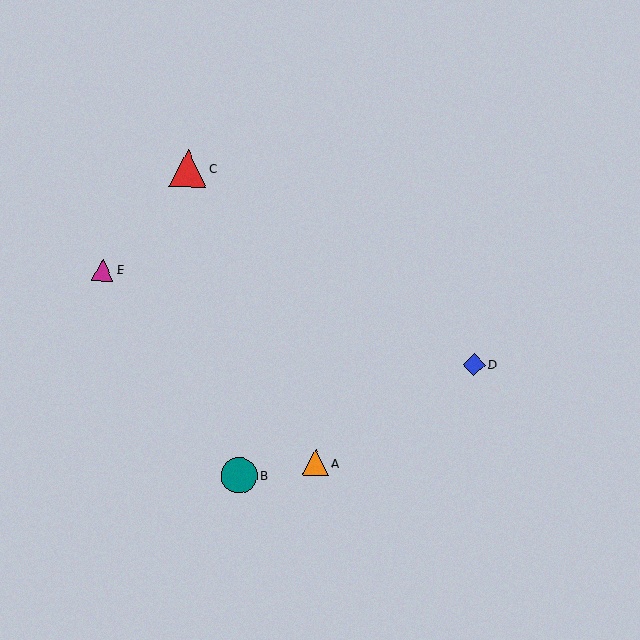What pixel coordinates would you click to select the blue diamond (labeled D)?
Click at (474, 365) to select the blue diamond D.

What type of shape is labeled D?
Shape D is a blue diamond.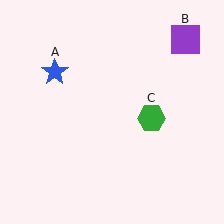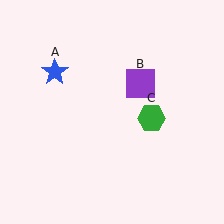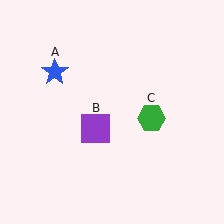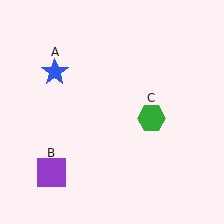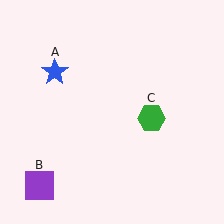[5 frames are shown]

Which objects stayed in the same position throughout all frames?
Blue star (object A) and green hexagon (object C) remained stationary.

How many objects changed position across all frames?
1 object changed position: purple square (object B).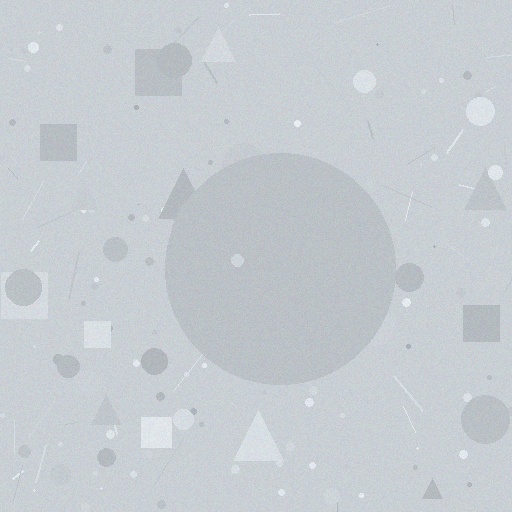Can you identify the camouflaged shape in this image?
The camouflaged shape is a circle.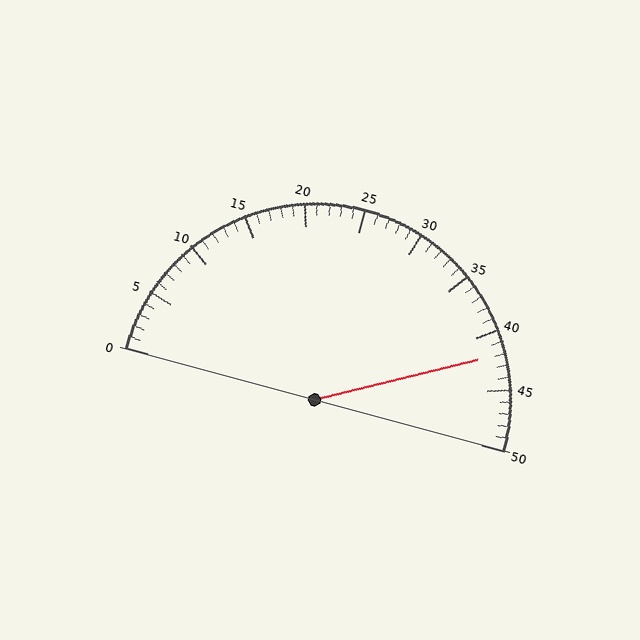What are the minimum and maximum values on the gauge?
The gauge ranges from 0 to 50.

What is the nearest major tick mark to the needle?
The nearest major tick mark is 40.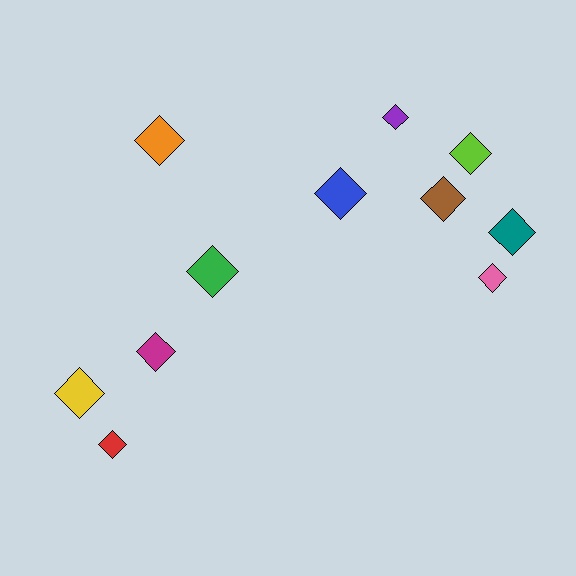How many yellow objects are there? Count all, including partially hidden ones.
There is 1 yellow object.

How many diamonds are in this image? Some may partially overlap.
There are 11 diamonds.